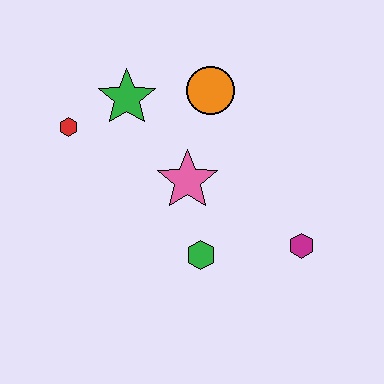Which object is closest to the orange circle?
The green star is closest to the orange circle.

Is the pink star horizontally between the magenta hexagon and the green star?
Yes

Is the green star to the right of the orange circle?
No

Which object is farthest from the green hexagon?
The red hexagon is farthest from the green hexagon.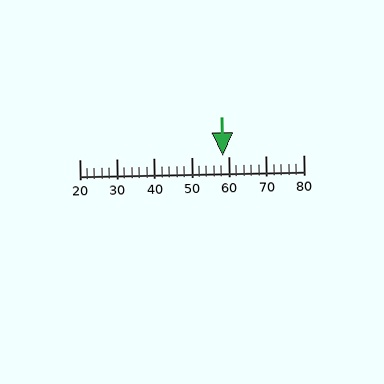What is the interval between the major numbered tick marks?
The major tick marks are spaced 10 units apart.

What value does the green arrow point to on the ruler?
The green arrow points to approximately 58.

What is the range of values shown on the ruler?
The ruler shows values from 20 to 80.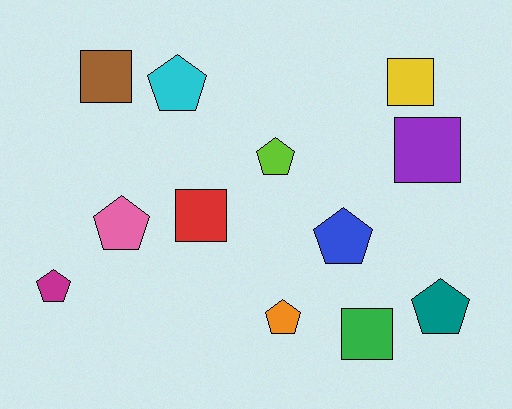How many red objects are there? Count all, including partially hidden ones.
There is 1 red object.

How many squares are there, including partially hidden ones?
There are 5 squares.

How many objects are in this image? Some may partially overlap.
There are 12 objects.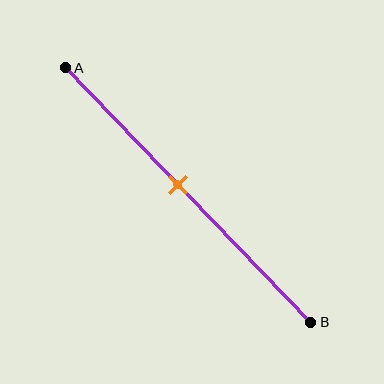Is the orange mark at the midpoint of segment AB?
No, the mark is at about 45% from A, not at the 50% midpoint.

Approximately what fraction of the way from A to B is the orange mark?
The orange mark is approximately 45% of the way from A to B.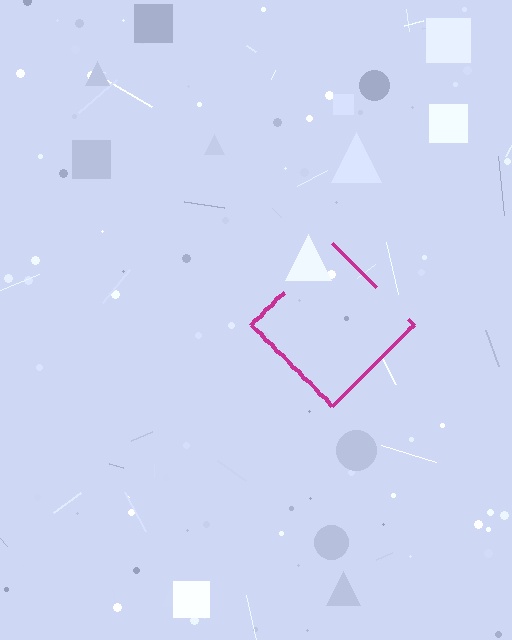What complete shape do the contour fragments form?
The contour fragments form a diamond.